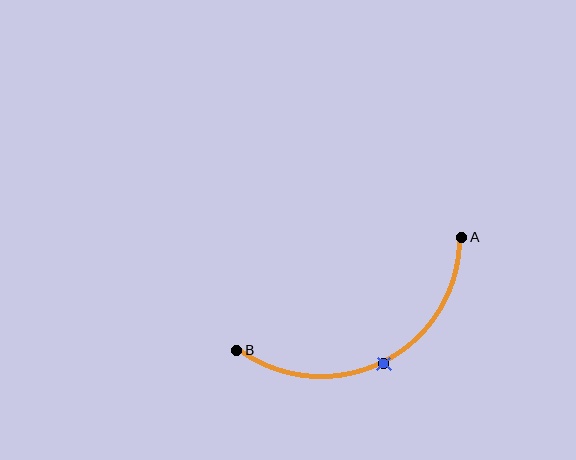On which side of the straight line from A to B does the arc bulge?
The arc bulges below the straight line connecting A and B.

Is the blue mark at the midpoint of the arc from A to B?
Yes. The blue mark lies on the arc at equal arc-length from both A and B — it is the arc midpoint.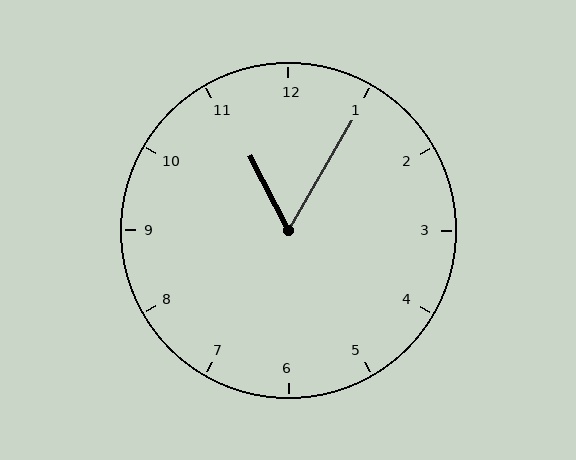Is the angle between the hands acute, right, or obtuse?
It is acute.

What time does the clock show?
11:05.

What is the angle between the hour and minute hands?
Approximately 58 degrees.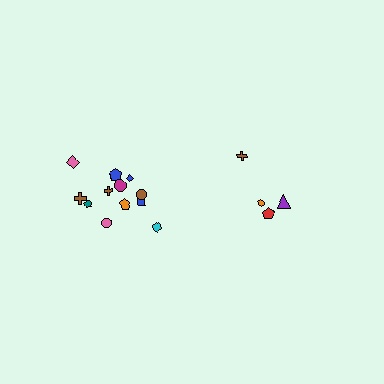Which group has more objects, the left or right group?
The left group.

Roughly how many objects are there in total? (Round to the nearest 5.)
Roughly 15 objects in total.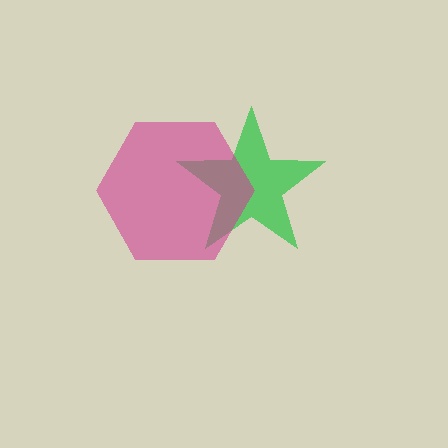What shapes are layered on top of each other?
The layered shapes are: a green star, a magenta hexagon.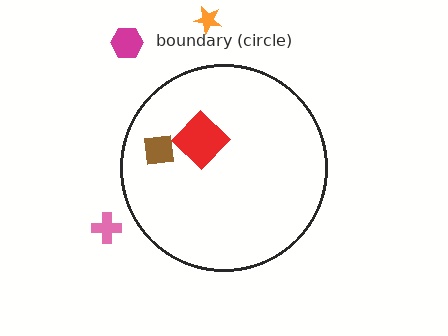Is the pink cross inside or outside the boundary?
Outside.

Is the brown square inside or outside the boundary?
Inside.